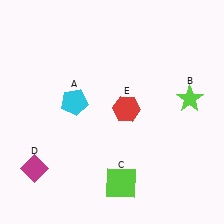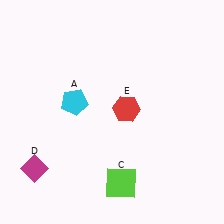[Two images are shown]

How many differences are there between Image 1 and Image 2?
There is 1 difference between the two images.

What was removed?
The lime star (B) was removed in Image 2.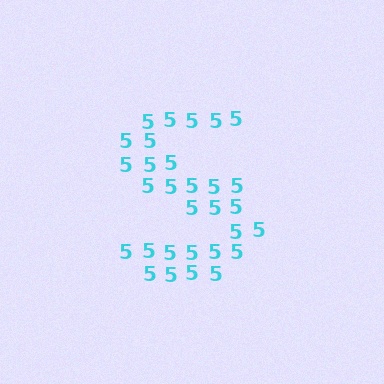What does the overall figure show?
The overall figure shows the letter S.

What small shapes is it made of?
It is made of small digit 5's.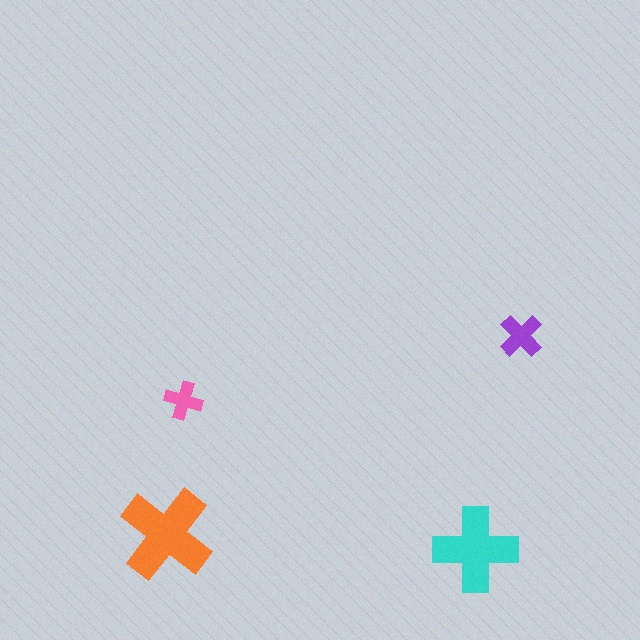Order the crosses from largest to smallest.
the orange one, the cyan one, the purple one, the pink one.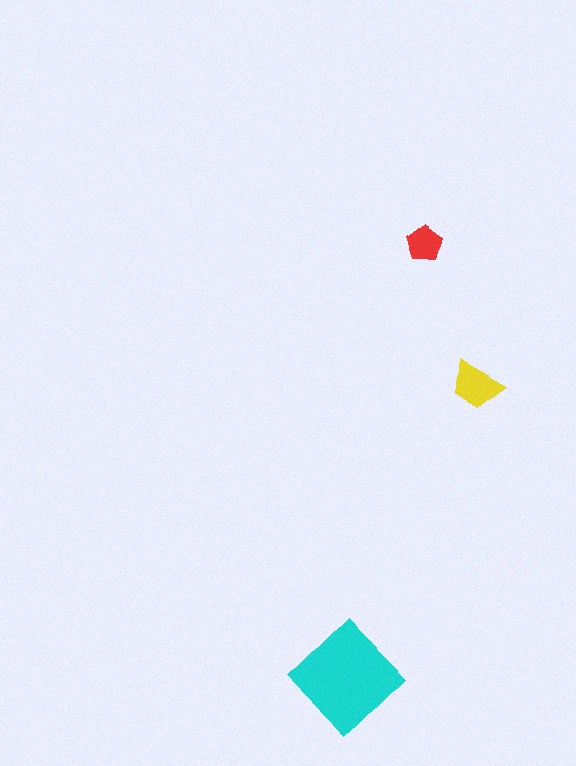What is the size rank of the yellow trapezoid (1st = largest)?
2nd.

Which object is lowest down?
The cyan diamond is bottommost.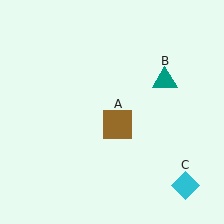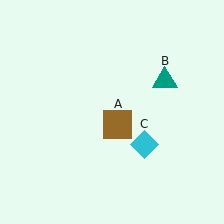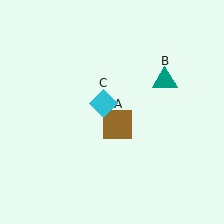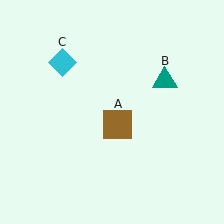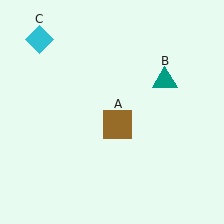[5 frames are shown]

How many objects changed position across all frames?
1 object changed position: cyan diamond (object C).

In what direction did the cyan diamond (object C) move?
The cyan diamond (object C) moved up and to the left.